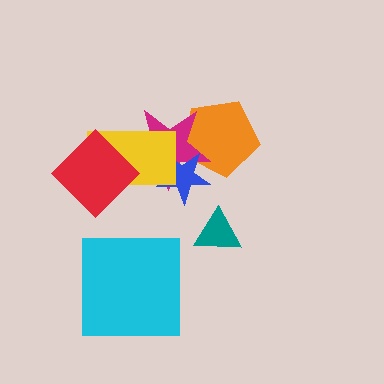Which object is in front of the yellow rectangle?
The red diamond is in front of the yellow rectangle.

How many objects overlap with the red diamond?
2 objects overlap with the red diamond.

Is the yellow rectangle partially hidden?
Yes, it is partially covered by another shape.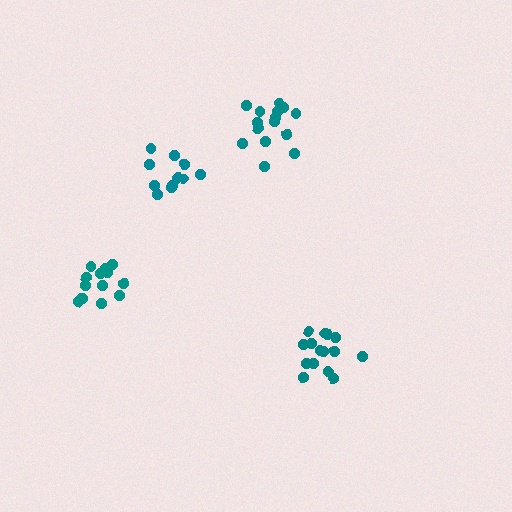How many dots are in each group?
Group 1: 12 dots, Group 2: 15 dots, Group 3: 15 dots, Group 4: 14 dots (56 total).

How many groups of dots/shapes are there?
There are 4 groups.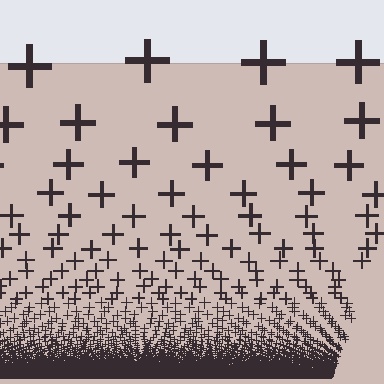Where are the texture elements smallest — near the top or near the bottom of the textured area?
Near the bottom.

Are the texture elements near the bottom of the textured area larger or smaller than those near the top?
Smaller. The gradient is inverted — elements near the bottom are smaller and denser.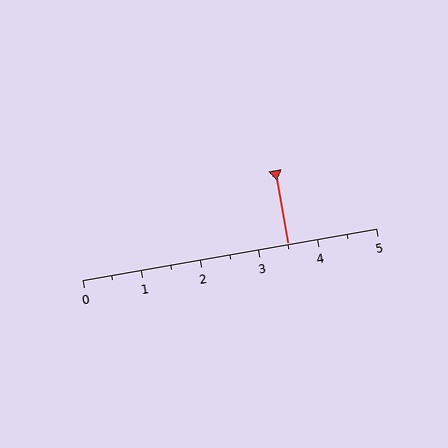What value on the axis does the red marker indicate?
The marker indicates approximately 3.5.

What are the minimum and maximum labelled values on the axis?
The axis runs from 0 to 5.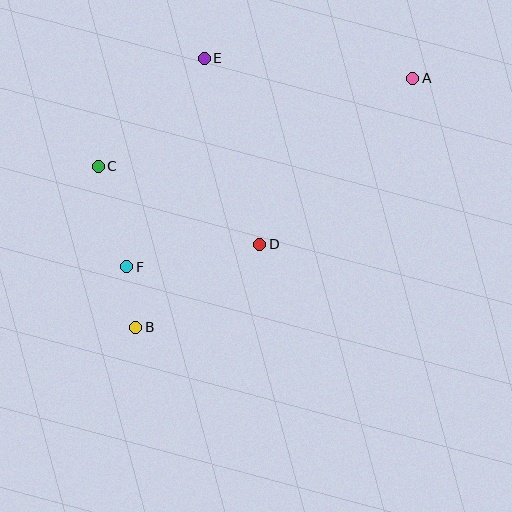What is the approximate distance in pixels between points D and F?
The distance between D and F is approximately 135 pixels.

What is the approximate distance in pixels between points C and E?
The distance between C and E is approximately 152 pixels.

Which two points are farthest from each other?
Points A and B are farthest from each other.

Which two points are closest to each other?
Points B and F are closest to each other.